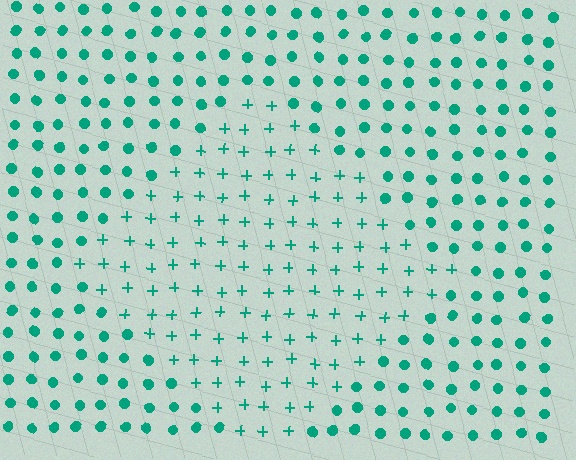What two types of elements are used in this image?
The image uses plus signs inside the diamond region and circles outside it.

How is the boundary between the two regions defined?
The boundary is defined by a change in element shape: plus signs inside vs. circles outside. All elements share the same color and spacing.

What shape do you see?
I see a diamond.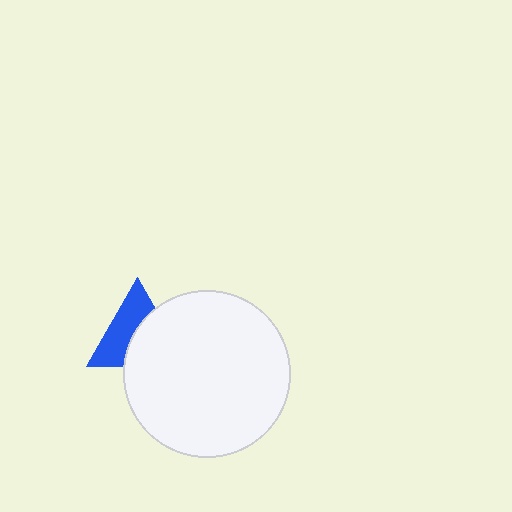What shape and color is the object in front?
The object in front is a white circle.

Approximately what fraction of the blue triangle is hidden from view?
Roughly 49% of the blue triangle is hidden behind the white circle.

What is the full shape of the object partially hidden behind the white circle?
The partially hidden object is a blue triangle.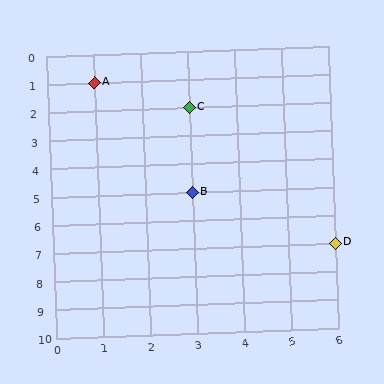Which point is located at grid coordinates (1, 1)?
Point A is at (1, 1).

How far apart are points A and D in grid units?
Points A and D are 5 columns and 6 rows apart (about 7.8 grid units diagonally).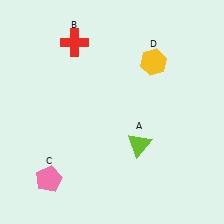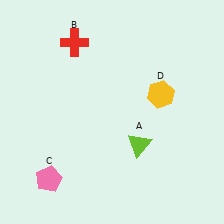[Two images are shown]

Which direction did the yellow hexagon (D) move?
The yellow hexagon (D) moved down.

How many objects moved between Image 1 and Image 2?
1 object moved between the two images.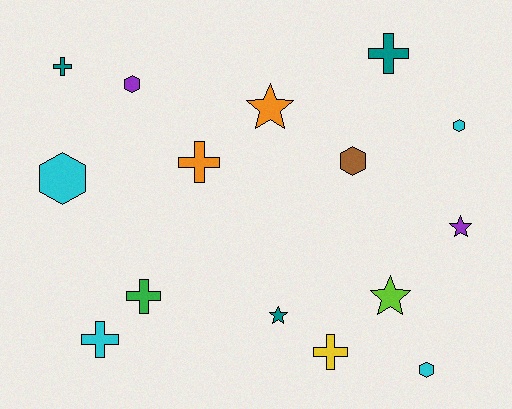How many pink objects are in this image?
There are no pink objects.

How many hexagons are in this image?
There are 5 hexagons.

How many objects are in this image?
There are 15 objects.